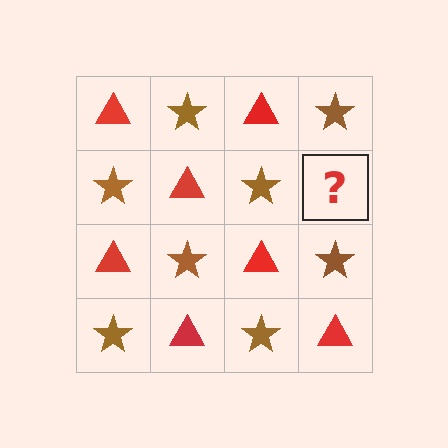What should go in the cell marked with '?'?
The missing cell should contain a red triangle.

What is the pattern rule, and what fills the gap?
The rule is that it alternates red triangle and brown star in a checkerboard pattern. The gap should be filled with a red triangle.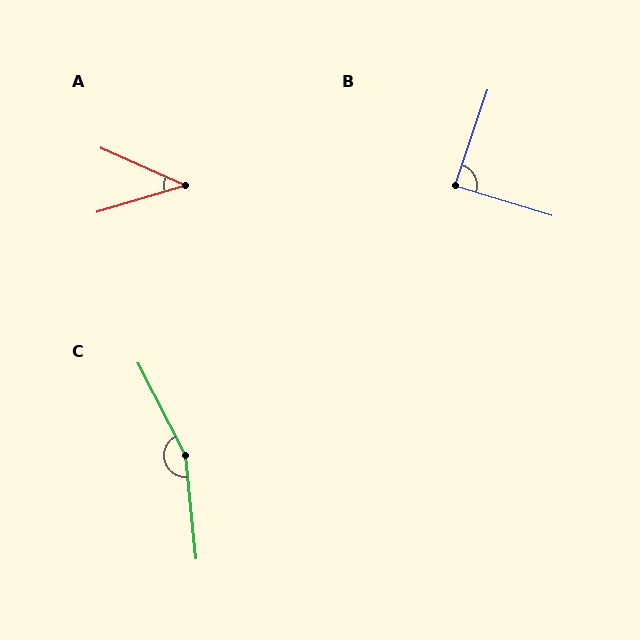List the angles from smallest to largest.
A (41°), B (88°), C (158°).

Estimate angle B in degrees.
Approximately 88 degrees.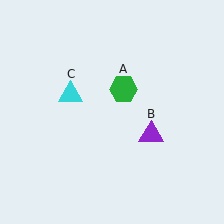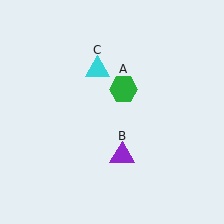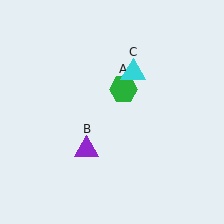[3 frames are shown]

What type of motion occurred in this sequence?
The purple triangle (object B), cyan triangle (object C) rotated clockwise around the center of the scene.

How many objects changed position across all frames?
2 objects changed position: purple triangle (object B), cyan triangle (object C).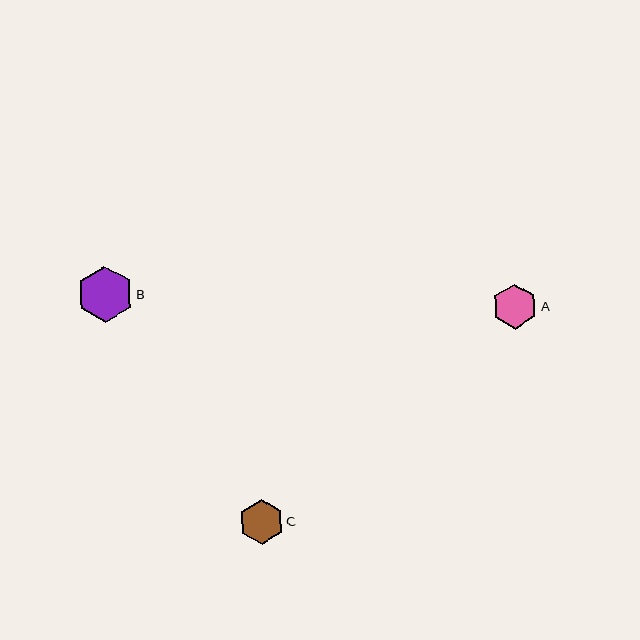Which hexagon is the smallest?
Hexagon C is the smallest with a size of approximately 44 pixels.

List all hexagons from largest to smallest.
From largest to smallest: B, A, C.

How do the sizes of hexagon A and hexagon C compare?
Hexagon A and hexagon C are approximately the same size.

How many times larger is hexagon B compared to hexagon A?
Hexagon B is approximately 1.2 times the size of hexagon A.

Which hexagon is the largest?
Hexagon B is the largest with a size of approximately 56 pixels.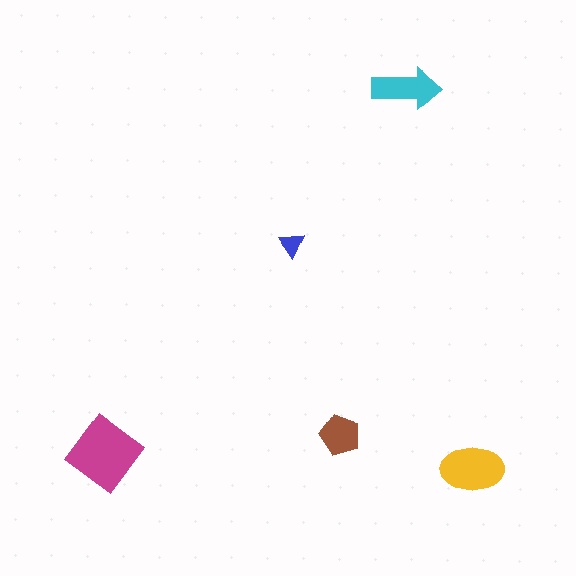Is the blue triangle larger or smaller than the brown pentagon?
Smaller.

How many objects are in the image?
There are 5 objects in the image.